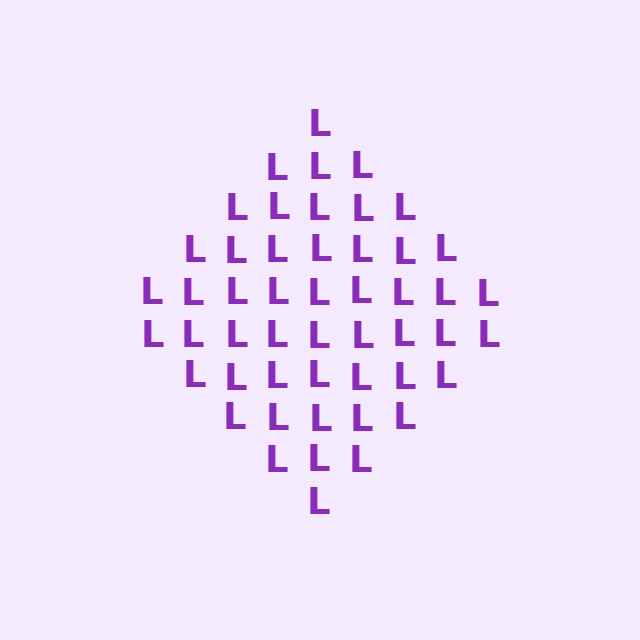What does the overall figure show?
The overall figure shows a diamond.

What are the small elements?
The small elements are letter L's.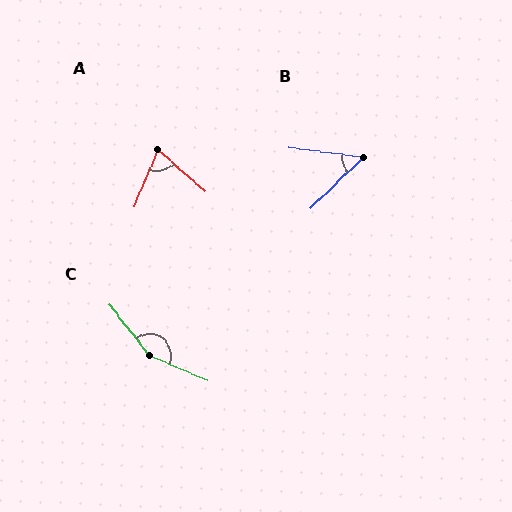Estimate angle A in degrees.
Approximately 71 degrees.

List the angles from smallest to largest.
B (51°), A (71°), C (151°).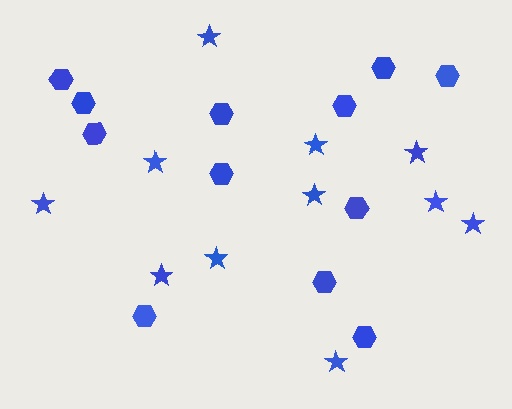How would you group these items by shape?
There are 2 groups: one group of hexagons (12) and one group of stars (11).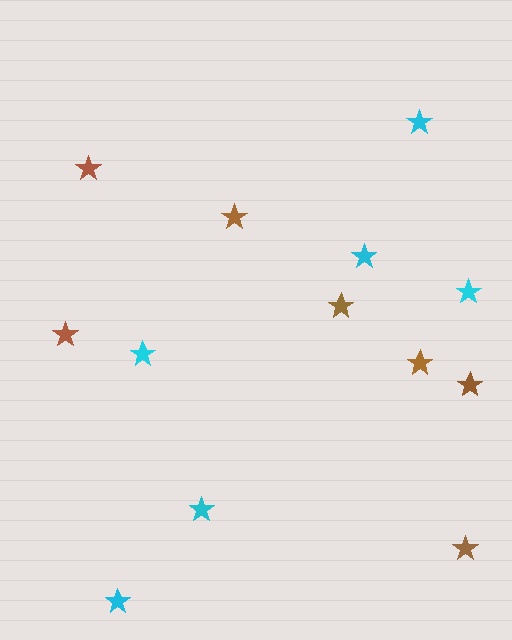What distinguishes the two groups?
There are 2 groups: one group of brown stars (7) and one group of cyan stars (6).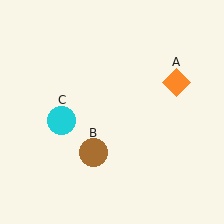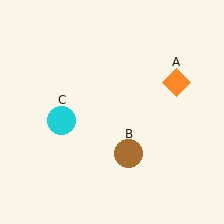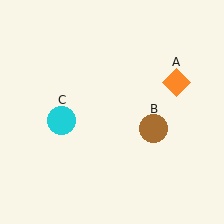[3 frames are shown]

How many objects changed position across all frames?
1 object changed position: brown circle (object B).